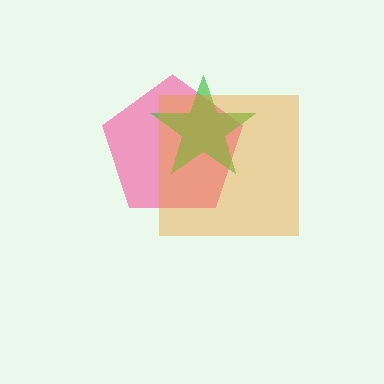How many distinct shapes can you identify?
There are 3 distinct shapes: a pink pentagon, a green star, an orange square.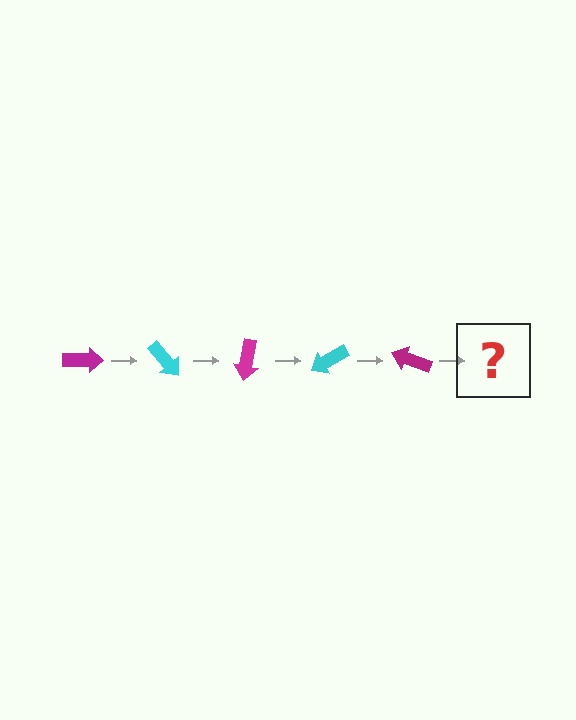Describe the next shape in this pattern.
It should be a cyan arrow, rotated 250 degrees from the start.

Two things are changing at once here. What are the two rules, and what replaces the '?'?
The two rules are that it rotates 50 degrees each step and the color cycles through magenta and cyan. The '?' should be a cyan arrow, rotated 250 degrees from the start.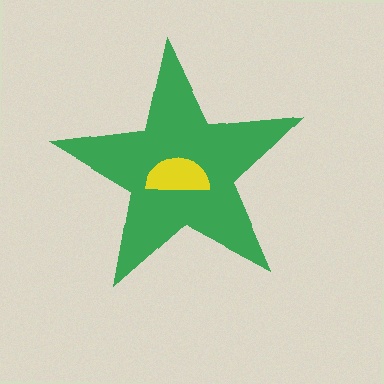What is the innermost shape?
The yellow semicircle.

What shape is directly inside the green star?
The yellow semicircle.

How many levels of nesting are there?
2.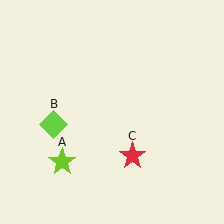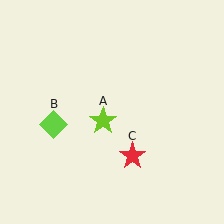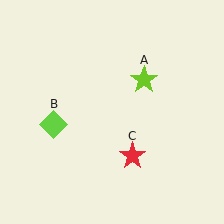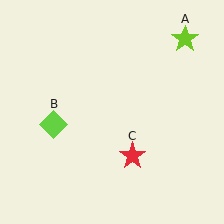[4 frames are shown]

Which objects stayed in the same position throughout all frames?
Lime diamond (object B) and red star (object C) remained stationary.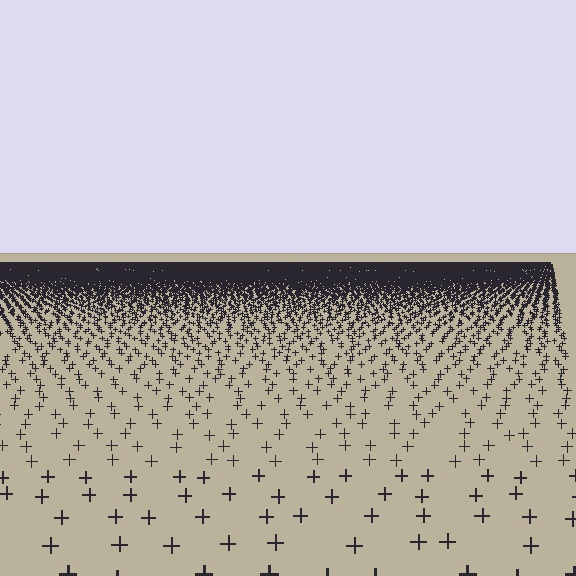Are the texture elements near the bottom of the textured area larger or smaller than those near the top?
Larger. Near the bottom, elements are closer to the viewer and appear at a bigger on-screen size.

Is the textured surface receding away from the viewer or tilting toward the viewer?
The surface is receding away from the viewer. Texture elements get smaller and denser toward the top.